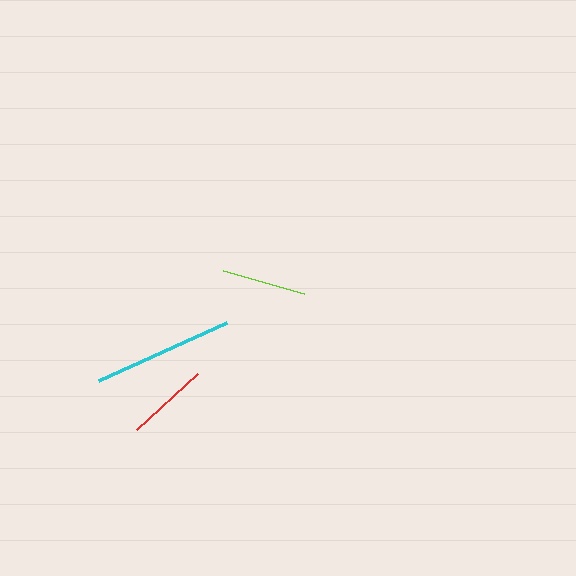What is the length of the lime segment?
The lime segment is approximately 85 pixels long.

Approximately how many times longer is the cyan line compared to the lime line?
The cyan line is approximately 1.7 times the length of the lime line.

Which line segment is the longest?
The cyan line is the longest at approximately 141 pixels.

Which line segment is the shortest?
The red line is the shortest at approximately 83 pixels.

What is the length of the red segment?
The red segment is approximately 83 pixels long.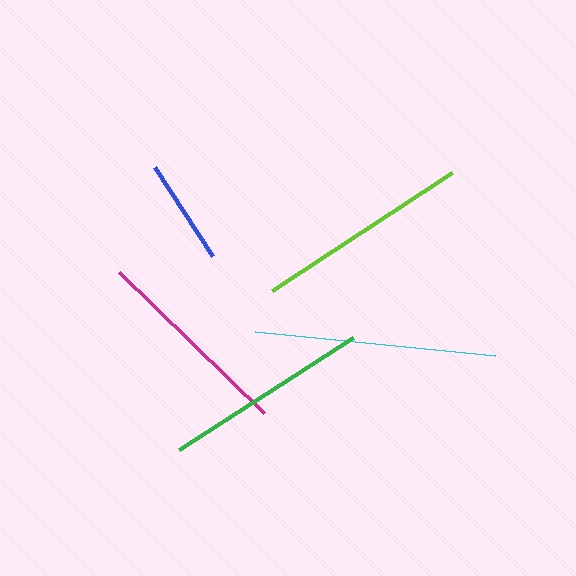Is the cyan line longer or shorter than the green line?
The cyan line is longer than the green line.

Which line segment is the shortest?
The blue line is the shortest at approximately 107 pixels.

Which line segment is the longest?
The cyan line is the longest at approximately 241 pixels.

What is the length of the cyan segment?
The cyan segment is approximately 241 pixels long.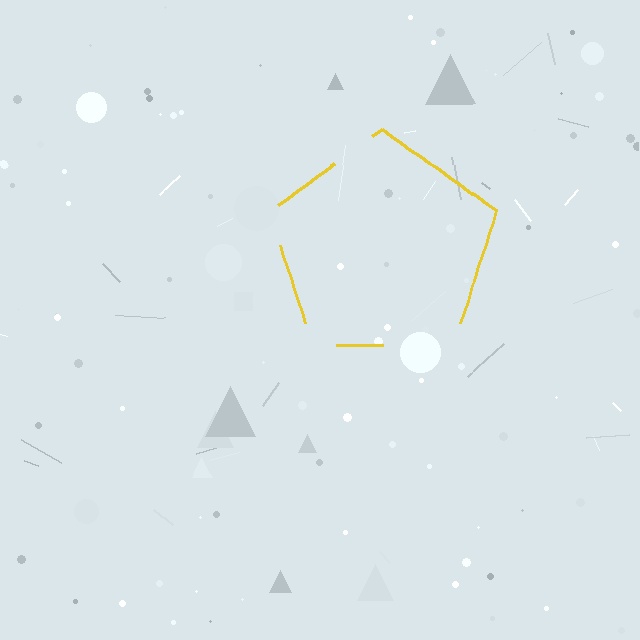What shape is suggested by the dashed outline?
The dashed outline suggests a pentagon.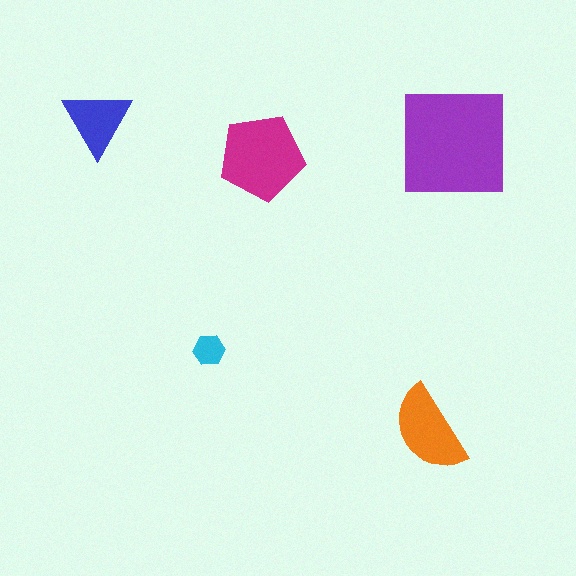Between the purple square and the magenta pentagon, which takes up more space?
The purple square.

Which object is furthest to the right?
The purple square is rightmost.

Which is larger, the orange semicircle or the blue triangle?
The orange semicircle.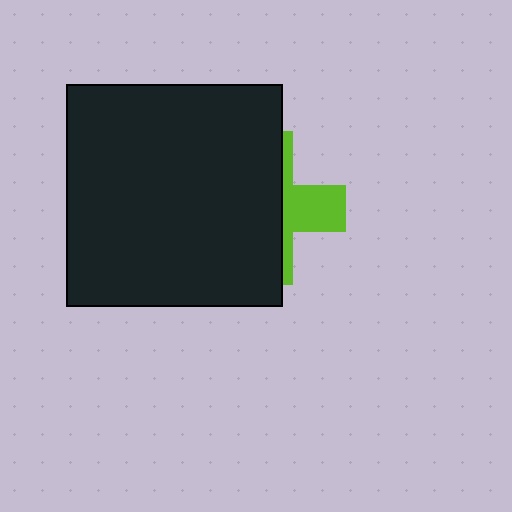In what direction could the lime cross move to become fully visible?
The lime cross could move right. That would shift it out from behind the black rectangle entirely.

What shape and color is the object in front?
The object in front is a black rectangle.